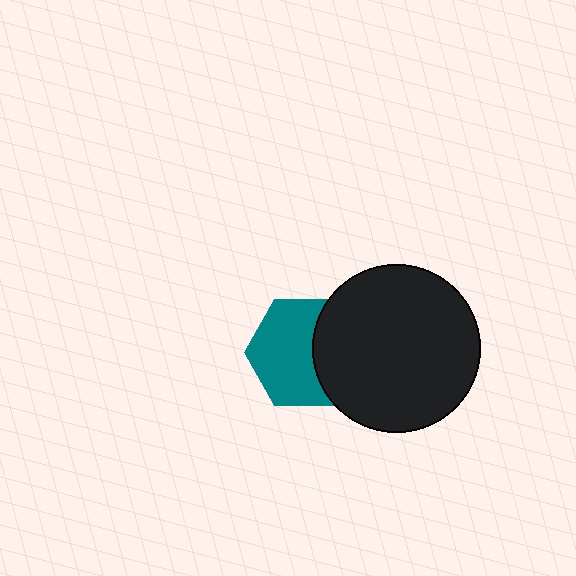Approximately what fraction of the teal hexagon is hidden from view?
Roughly 37% of the teal hexagon is hidden behind the black circle.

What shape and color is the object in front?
The object in front is a black circle.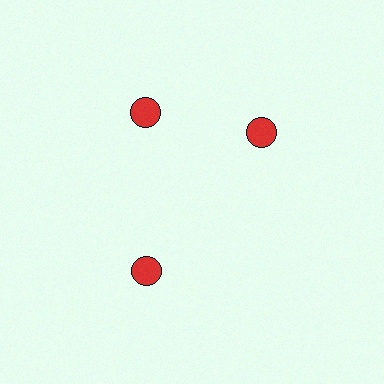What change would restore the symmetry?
The symmetry would be restored by rotating it back into even spacing with its neighbors so that all 3 circles sit at equal angles and equal distance from the center.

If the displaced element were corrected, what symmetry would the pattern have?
It would have 3-fold rotational symmetry — the pattern would map onto itself every 120 degrees.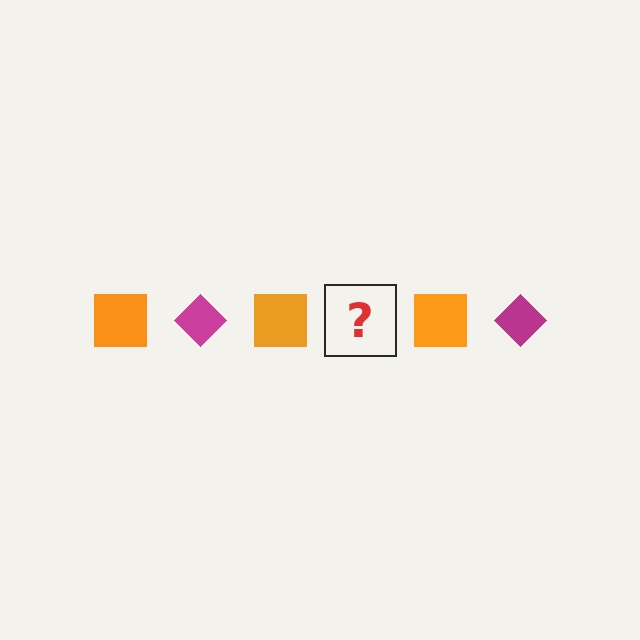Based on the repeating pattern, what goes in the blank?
The blank should be a magenta diamond.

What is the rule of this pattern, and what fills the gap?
The rule is that the pattern alternates between orange square and magenta diamond. The gap should be filled with a magenta diamond.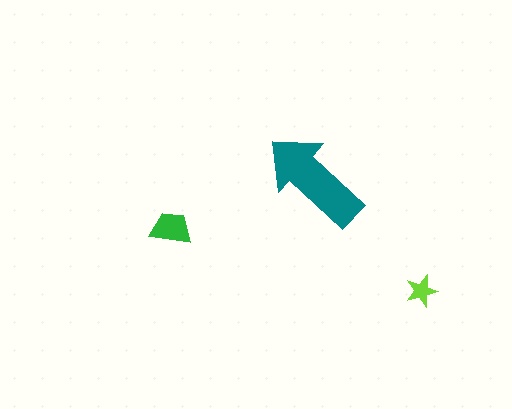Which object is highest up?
The teal arrow is topmost.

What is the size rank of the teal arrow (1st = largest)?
1st.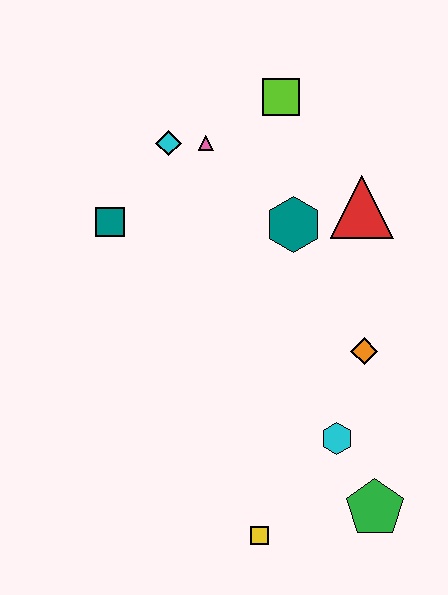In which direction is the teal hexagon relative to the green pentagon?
The teal hexagon is above the green pentagon.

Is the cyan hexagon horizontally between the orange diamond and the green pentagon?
No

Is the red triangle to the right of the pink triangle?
Yes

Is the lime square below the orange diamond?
No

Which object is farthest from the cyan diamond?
The green pentagon is farthest from the cyan diamond.